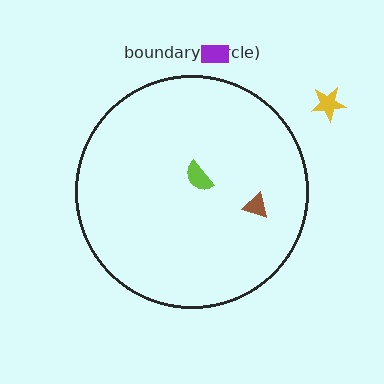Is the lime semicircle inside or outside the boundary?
Inside.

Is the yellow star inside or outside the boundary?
Outside.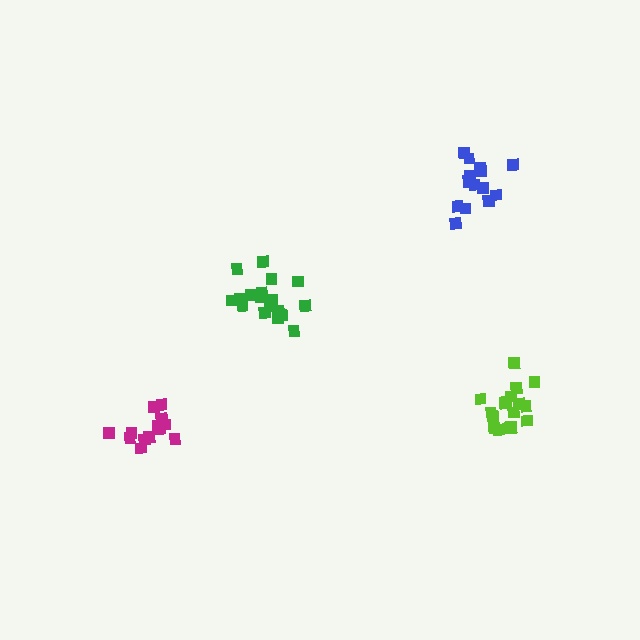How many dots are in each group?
Group 1: 15 dots, Group 2: 21 dots, Group 3: 17 dots, Group 4: 15 dots (68 total).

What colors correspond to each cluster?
The clusters are colored: magenta, green, lime, blue.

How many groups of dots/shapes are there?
There are 4 groups.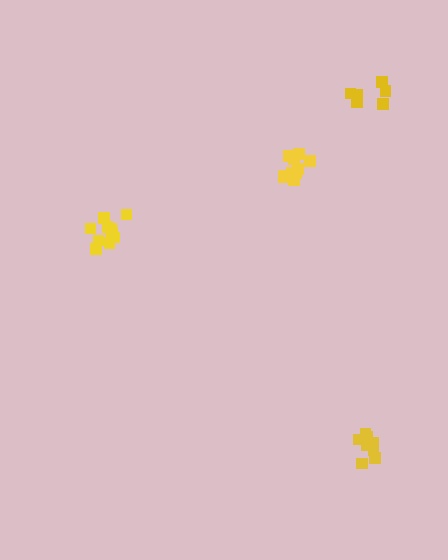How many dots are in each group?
Group 1: 6 dots, Group 2: 10 dots, Group 3: 9 dots, Group 4: 11 dots (36 total).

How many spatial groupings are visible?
There are 4 spatial groupings.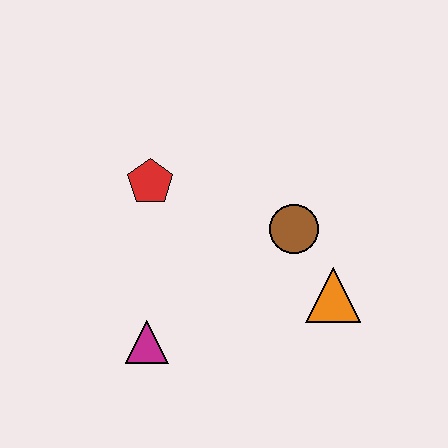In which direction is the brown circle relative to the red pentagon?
The brown circle is to the right of the red pentagon.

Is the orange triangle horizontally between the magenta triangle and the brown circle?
No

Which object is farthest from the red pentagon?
The orange triangle is farthest from the red pentagon.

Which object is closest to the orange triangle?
The brown circle is closest to the orange triangle.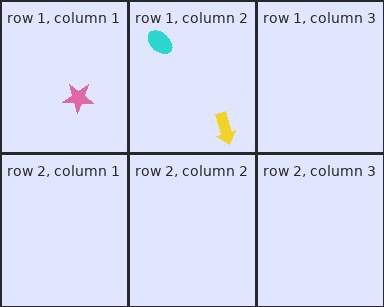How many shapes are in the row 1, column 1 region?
1.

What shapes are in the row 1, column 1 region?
The pink star.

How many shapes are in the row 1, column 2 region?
2.